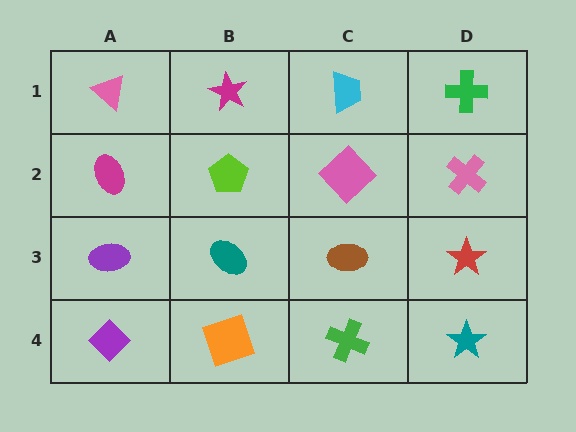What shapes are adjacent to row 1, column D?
A pink cross (row 2, column D), a cyan trapezoid (row 1, column C).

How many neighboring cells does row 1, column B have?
3.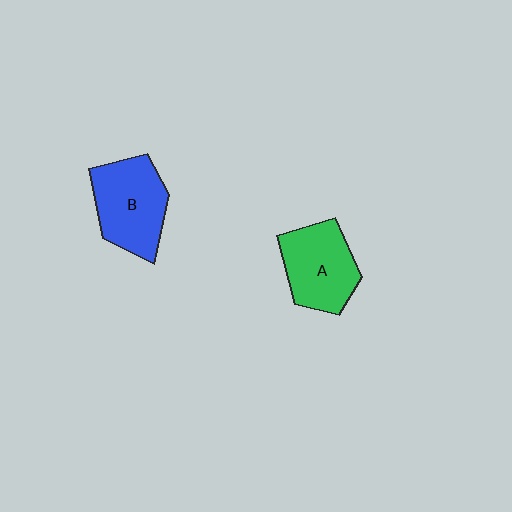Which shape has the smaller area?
Shape A (green).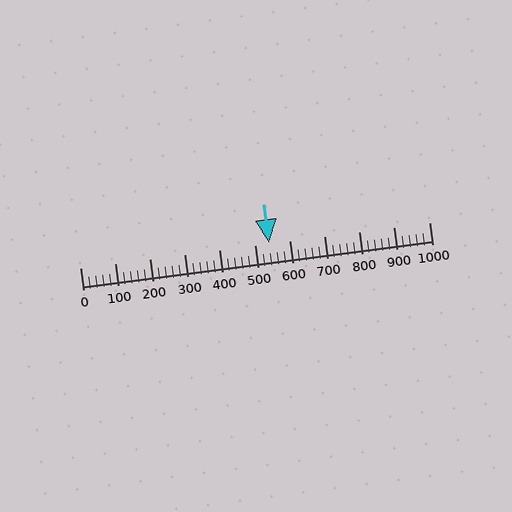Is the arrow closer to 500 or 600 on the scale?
The arrow is closer to 500.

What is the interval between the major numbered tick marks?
The major tick marks are spaced 100 units apart.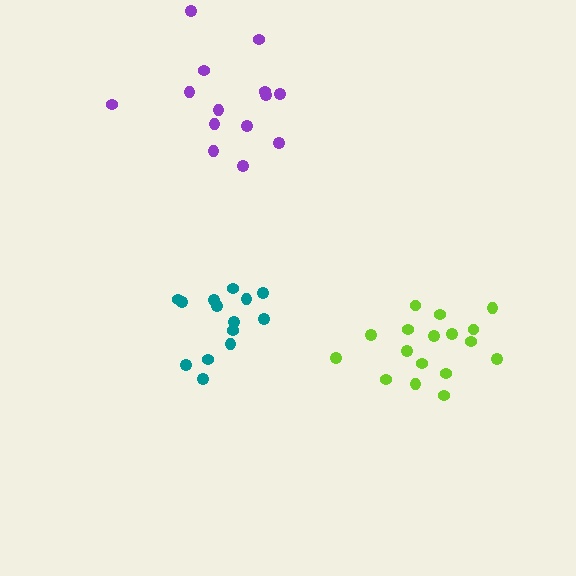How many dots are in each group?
Group 1: 17 dots, Group 2: 14 dots, Group 3: 14 dots (45 total).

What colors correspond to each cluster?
The clusters are colored: lime, teal, purple.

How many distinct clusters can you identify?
There are 3 distinct clusters.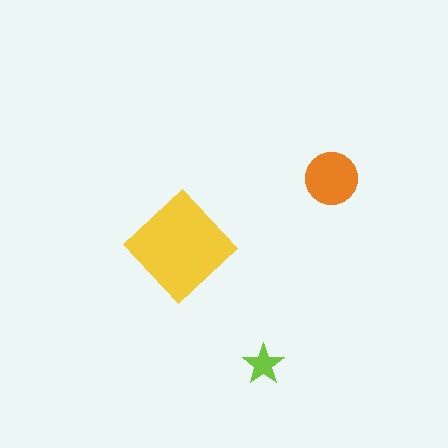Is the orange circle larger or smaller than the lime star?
Larger.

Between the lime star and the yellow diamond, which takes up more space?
The yellow diamond.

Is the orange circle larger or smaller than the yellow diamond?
Smaller.